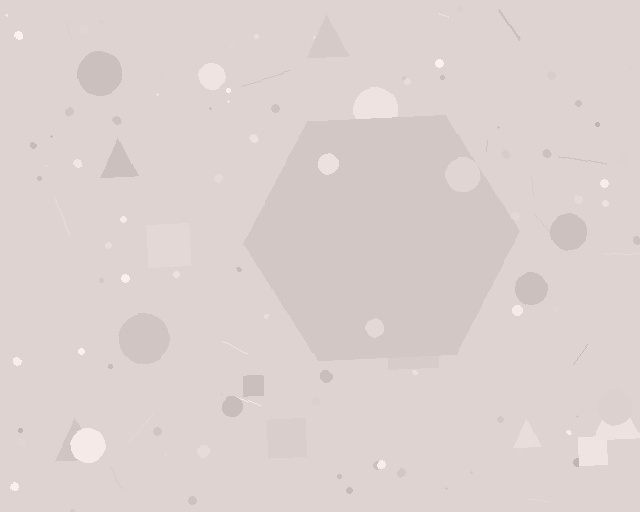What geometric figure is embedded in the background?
A hexagon is embedded in the background.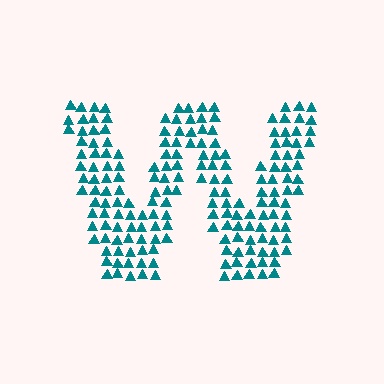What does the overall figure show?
The overall figure shows the letter W.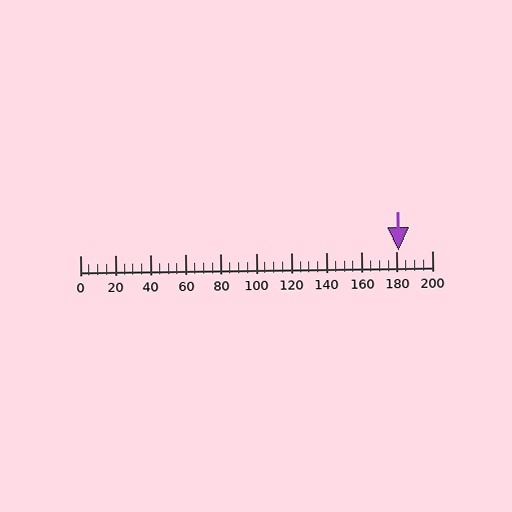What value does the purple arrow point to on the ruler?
The purple arrow points to approximately 181.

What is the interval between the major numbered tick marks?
The major tick marks are spaced 20 units apart.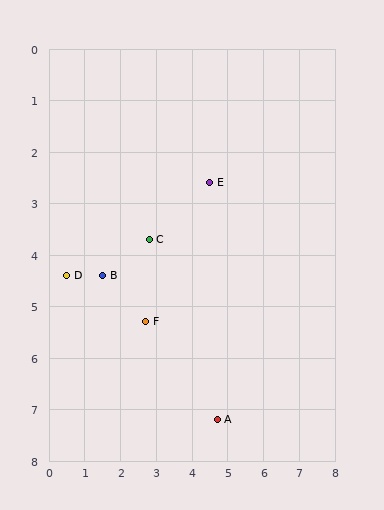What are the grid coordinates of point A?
Point A is at approximately (4.7, 7.2).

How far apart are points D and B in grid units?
Points D and B are about 1.0 grid units apart.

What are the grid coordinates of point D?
Point D is at approximately (0.5, 4.4).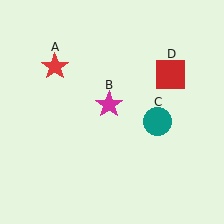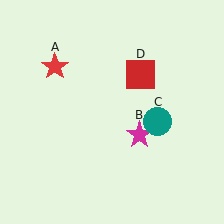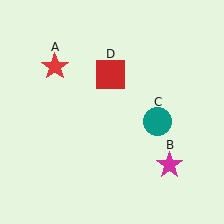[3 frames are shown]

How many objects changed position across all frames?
2 objects changed position: magenta star (object B), red square (object D).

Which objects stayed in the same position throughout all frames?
Red star (object A) and teal circle (object C) remained stationary.